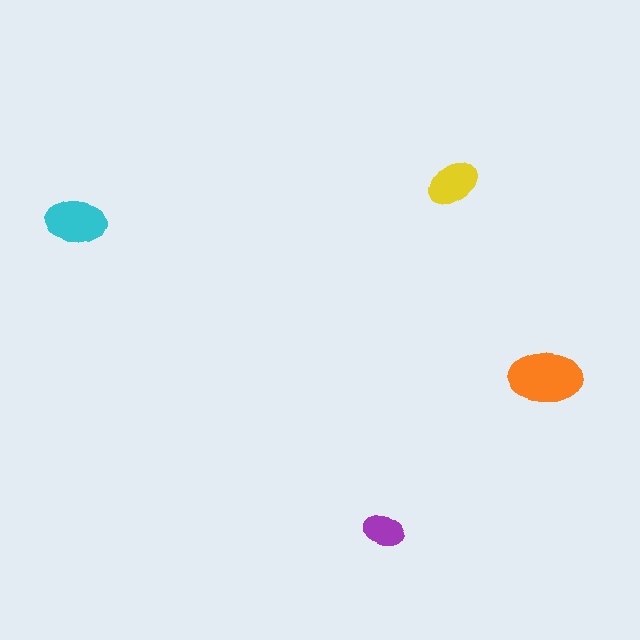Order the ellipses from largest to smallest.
the orange one, the cyan one, the yellow one, the purple one.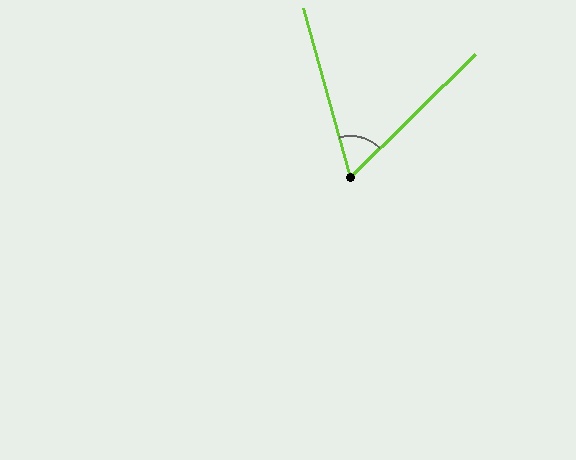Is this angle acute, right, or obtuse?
It is acute.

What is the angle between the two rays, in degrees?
Approximately 61 degrees.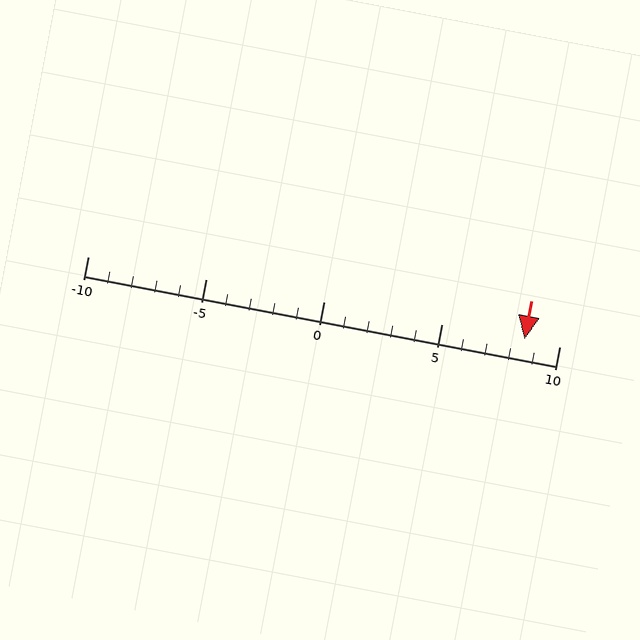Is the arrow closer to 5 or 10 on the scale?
The arrow is closer to 10.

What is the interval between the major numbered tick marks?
The major tick marks are spaced 5 units apart.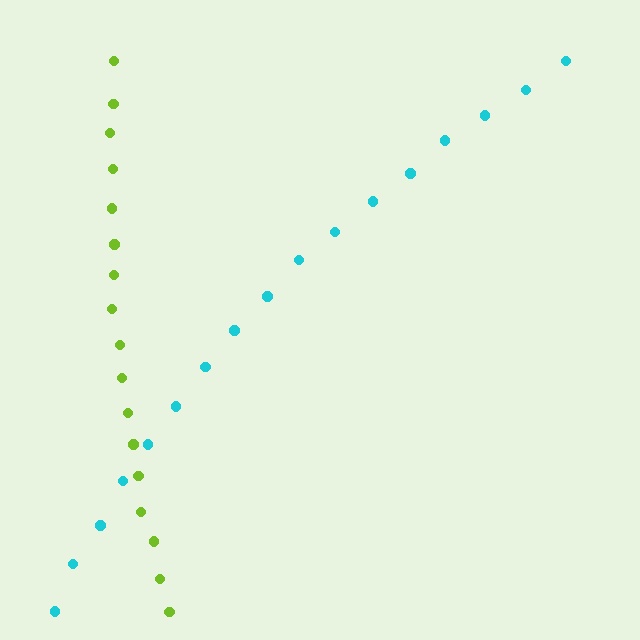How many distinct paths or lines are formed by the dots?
There are 2 distinct paths.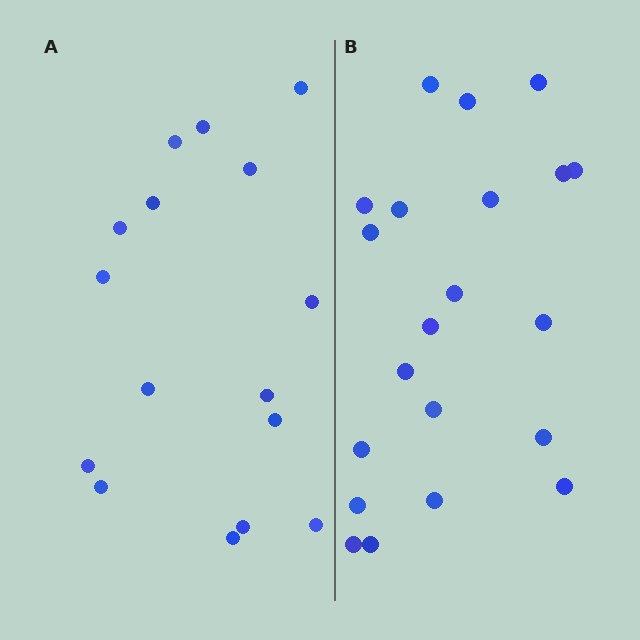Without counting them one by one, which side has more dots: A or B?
Region B (the right region) has more dots.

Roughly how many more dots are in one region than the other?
Region B has about 5 more dots than region A.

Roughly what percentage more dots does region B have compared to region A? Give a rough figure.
About 30% more.